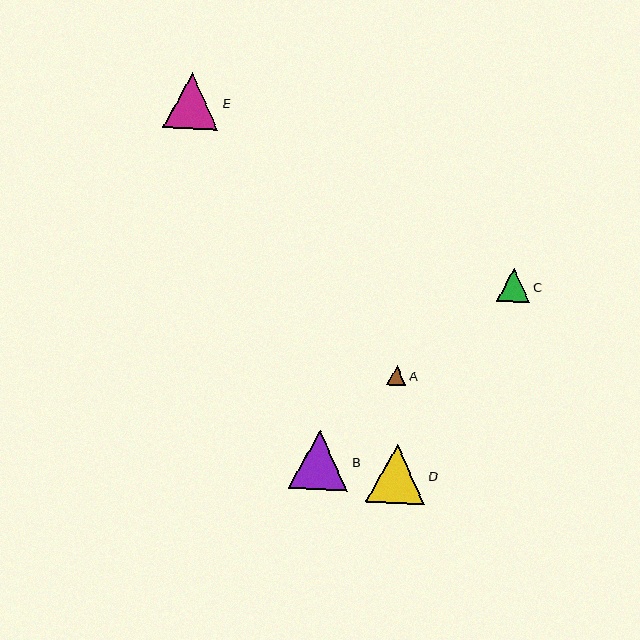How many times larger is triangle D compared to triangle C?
Triangle D is approximately 1.8 times the size of triangle C.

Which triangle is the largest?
Triangle B is the largest with a size of approximately 59 pixels.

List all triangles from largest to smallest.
From largest to smallest: B, D, E, C, A.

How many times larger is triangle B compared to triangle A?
Triangle B is approximately 3.1 times the size of triangle A.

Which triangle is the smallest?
Triangle A is the smallest with a size of approximately 19 pixels.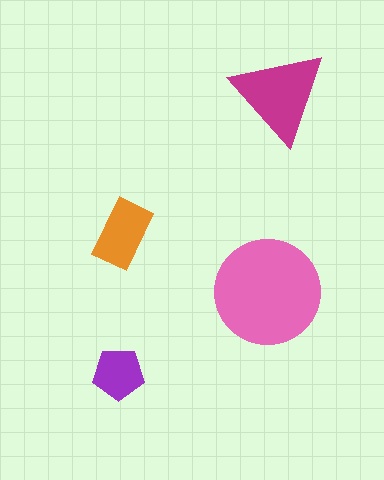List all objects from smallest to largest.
The purple pentagon, the orange rectangle, the magenta triangle, the pink circle.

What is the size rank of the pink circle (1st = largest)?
1st.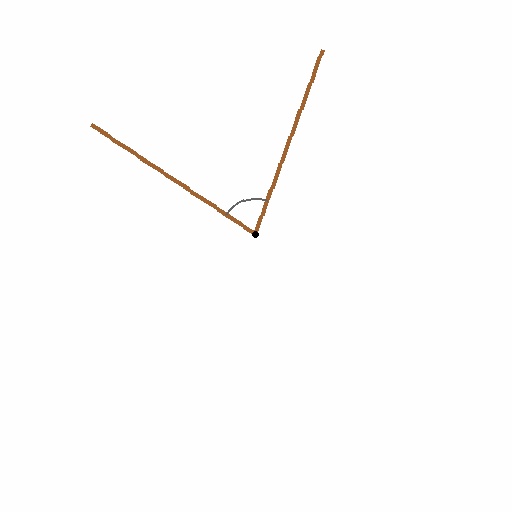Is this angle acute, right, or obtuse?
It is acute.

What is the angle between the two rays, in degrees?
Approximately 77 degrees.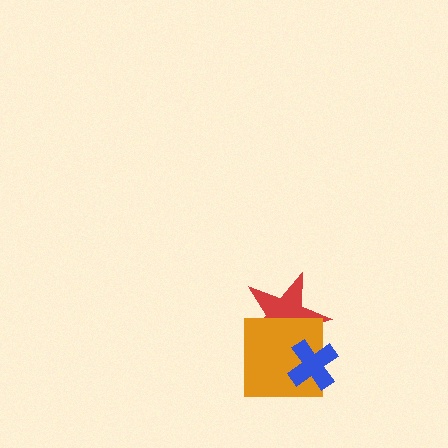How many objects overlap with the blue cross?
2 objects overlap with the blue cross.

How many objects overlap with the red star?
2 objects overlap with the red star.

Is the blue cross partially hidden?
No, no other shape covers it.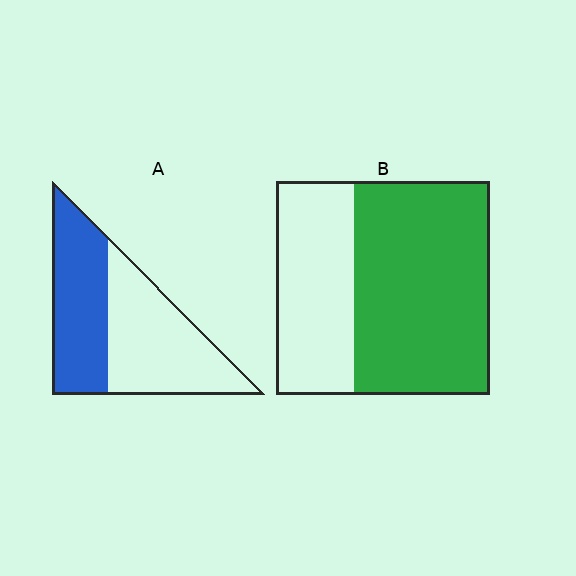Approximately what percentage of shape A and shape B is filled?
A is approximately 45% and B is approximately 65%.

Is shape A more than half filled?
No.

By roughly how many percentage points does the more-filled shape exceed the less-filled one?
By roughly 20 percentage points (B over A).